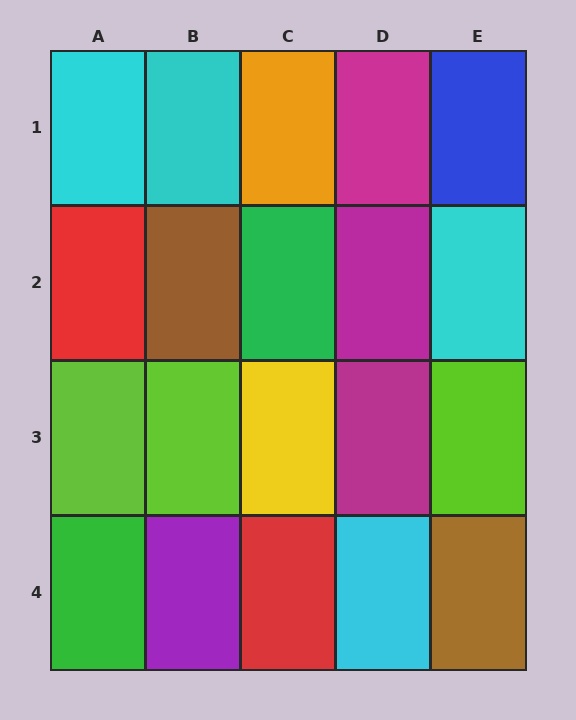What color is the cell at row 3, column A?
Lime.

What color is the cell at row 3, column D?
Magenta.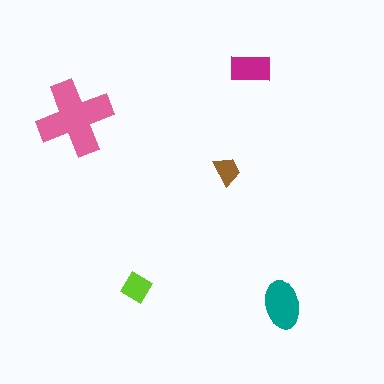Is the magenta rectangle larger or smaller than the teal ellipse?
Smaller.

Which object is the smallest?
The brown trapezoid.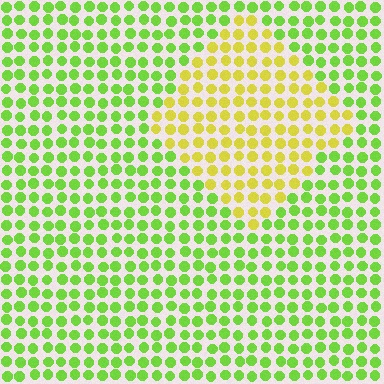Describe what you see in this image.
The image is filled with small lime elements in a uniform arrangement. A diamond-shaped region is visible where the elements are tinted to a slightly different hue, forming a subtle color boundary.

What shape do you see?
I see a diamond.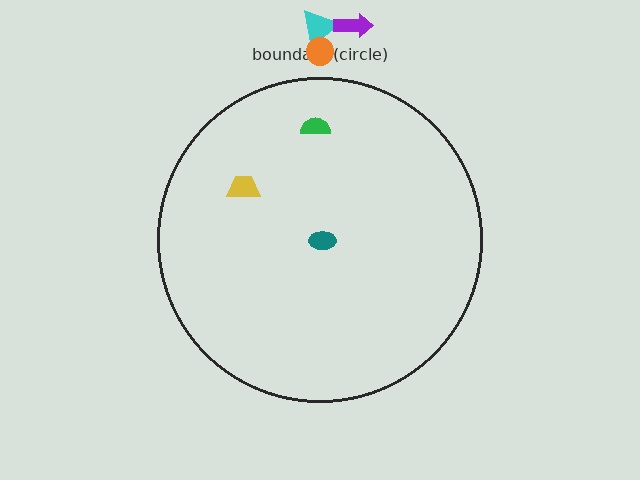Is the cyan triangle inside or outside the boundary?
Outside.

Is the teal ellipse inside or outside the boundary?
Inside.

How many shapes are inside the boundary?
3 inside, 3 outside.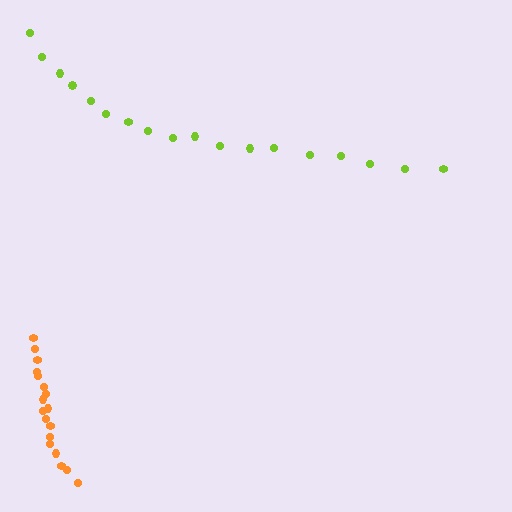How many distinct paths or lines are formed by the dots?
There are 2 distinct paths.